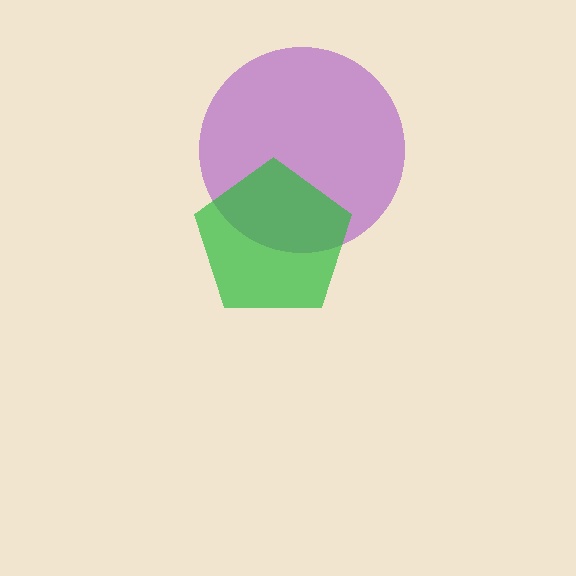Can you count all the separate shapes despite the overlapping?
Yes, there are 2 separate shapes.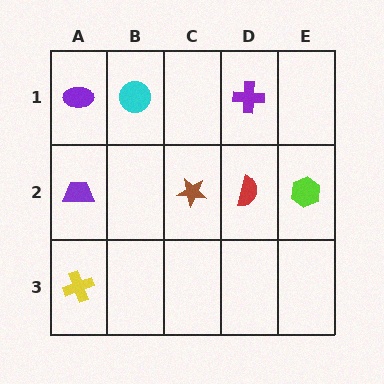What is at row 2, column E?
A lime hexagon.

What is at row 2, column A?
A purple trapezoid.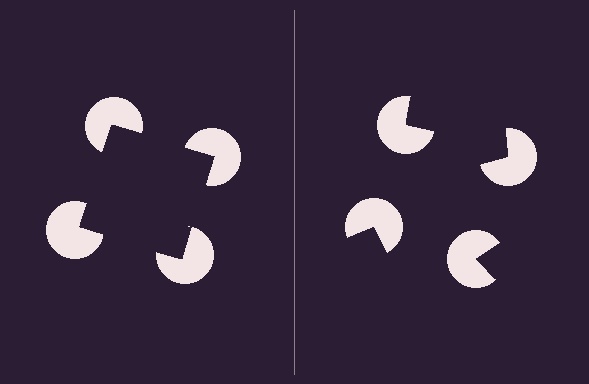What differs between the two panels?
The pac-man discs are positioned identically on both sides; only the wedge orientations differ. On the left they align to a square; on the right they are misaligned.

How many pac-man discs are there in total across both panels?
8 — 4 on each side.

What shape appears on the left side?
An illusory square.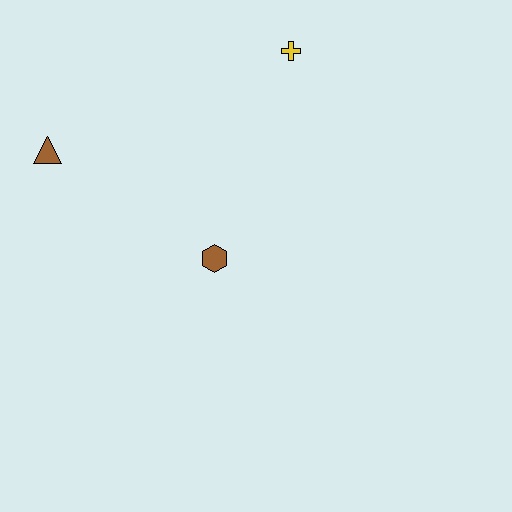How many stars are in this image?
There are no stars.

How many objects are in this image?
There are 3 objects.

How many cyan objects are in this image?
There are no cyan objects.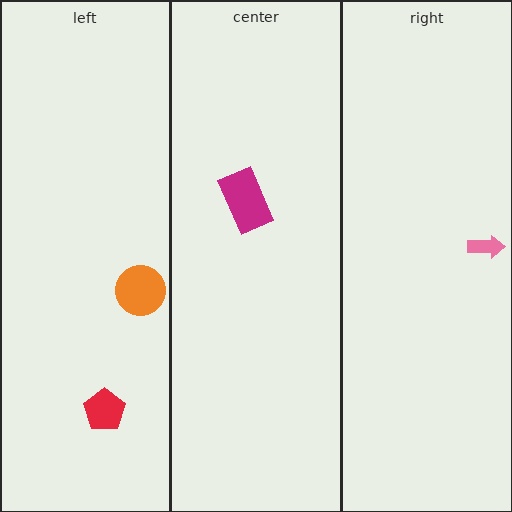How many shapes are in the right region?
1.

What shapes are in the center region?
The magenta rectangle.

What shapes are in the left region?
The red pentagon, the orange circle.